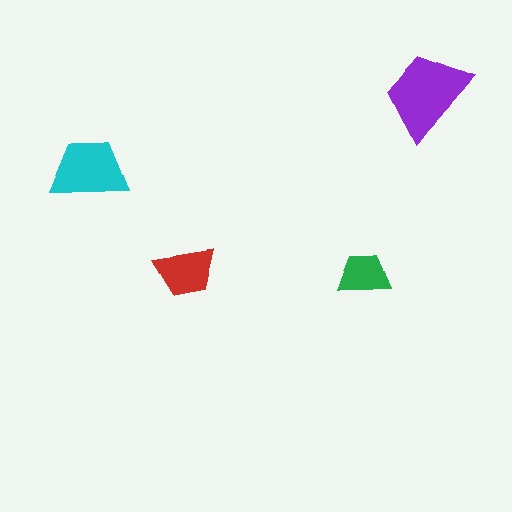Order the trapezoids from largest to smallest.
the purple one, the cyan one, the red one, the green one.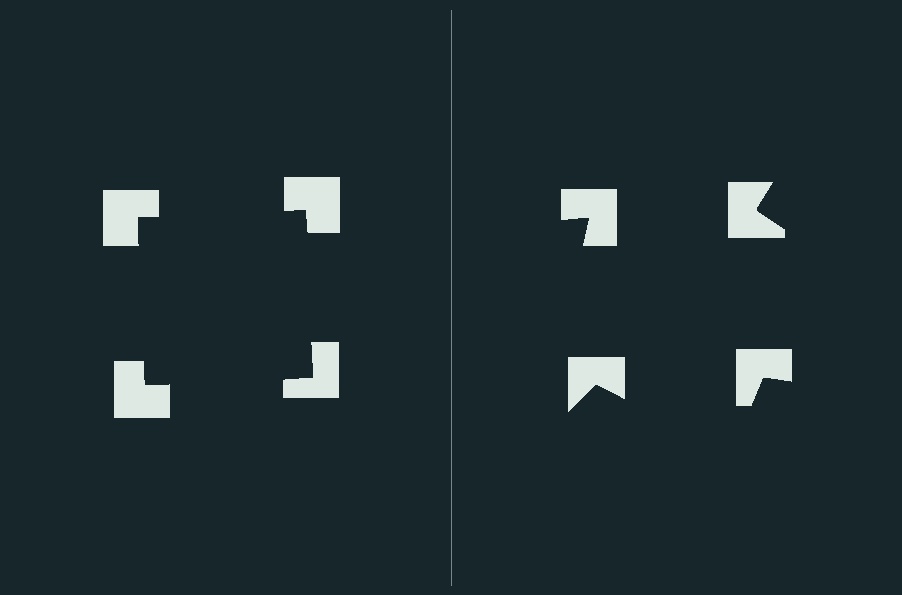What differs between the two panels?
The notched squares are positioned identically on both sides; only the wedge orientations differ. On the left they align to a square; on the right they are misaligned.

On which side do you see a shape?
An illusory square appears on the left side. On the right side the wedge cuts are rotated, so no coherent shape forms.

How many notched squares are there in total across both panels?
8 — 4 on each side.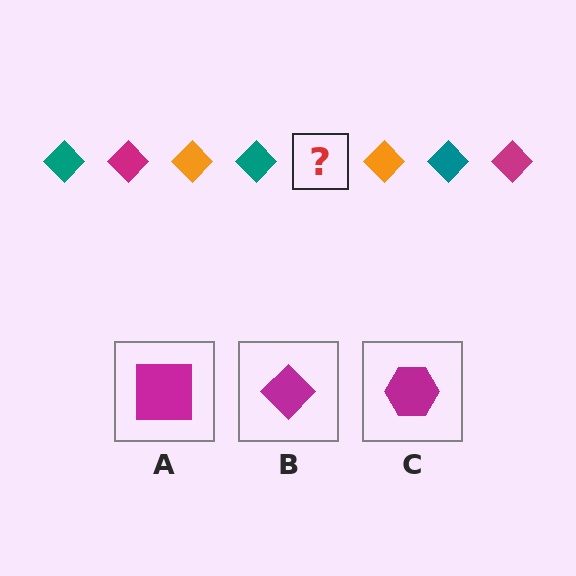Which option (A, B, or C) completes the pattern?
B.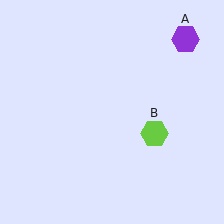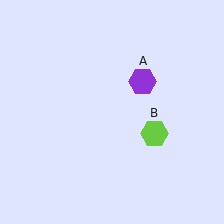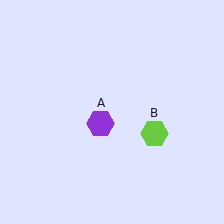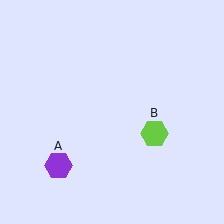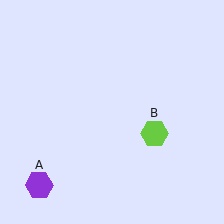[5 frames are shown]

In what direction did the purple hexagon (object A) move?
The purple hexagon (object A) moved down and to the left.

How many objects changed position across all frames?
1 object changed position: purple hexagon (object A).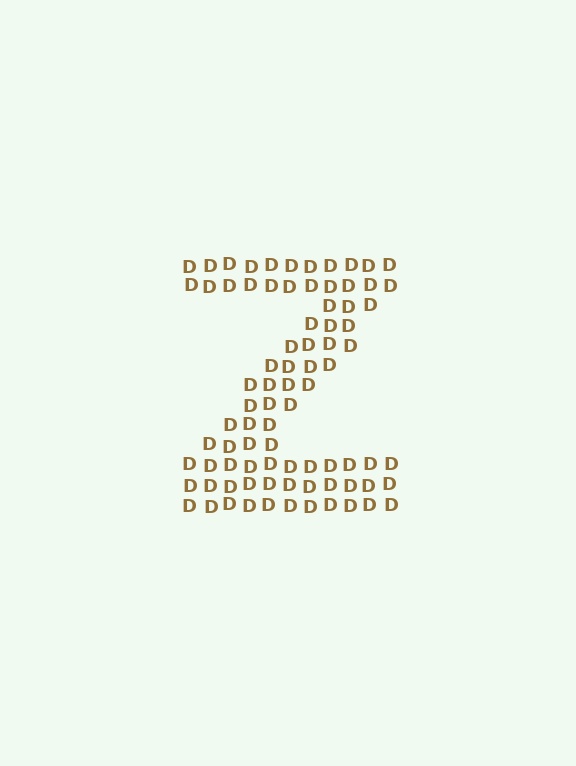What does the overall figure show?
The overall figure shows the letter Z.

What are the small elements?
The small elements are letter D's.